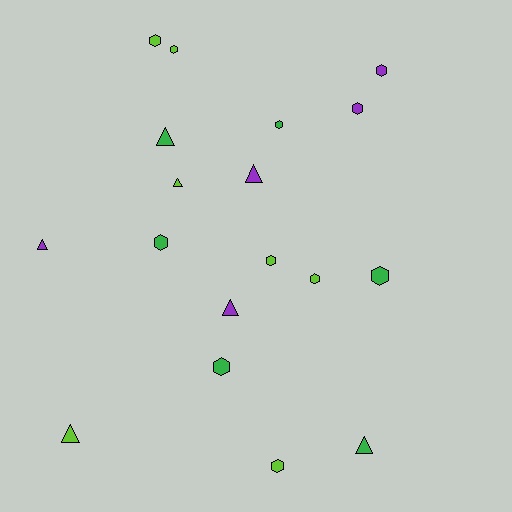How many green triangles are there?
There are 2 green triangles.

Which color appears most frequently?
Lime, with 7 objects.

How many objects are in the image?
There are 18 objects.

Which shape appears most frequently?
Hexagon, with 11 objects.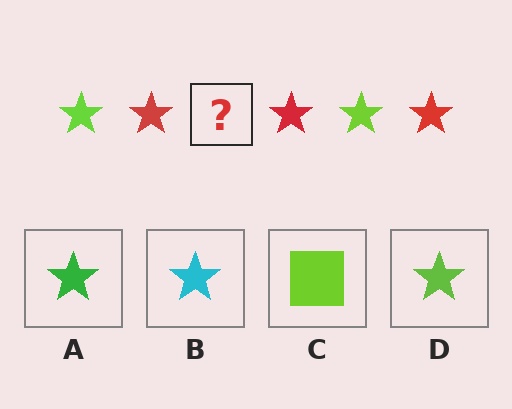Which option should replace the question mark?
Option D.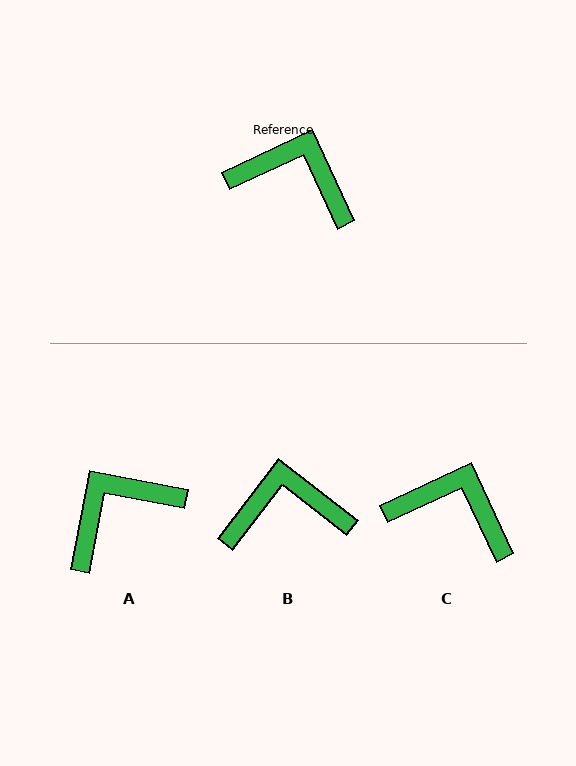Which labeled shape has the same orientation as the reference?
C.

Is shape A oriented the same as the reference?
No, it is off by about 54 degrees.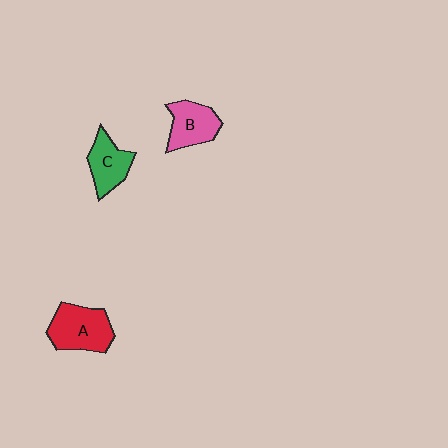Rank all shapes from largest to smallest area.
From largest to smallest: A (red), B (pink), C (green).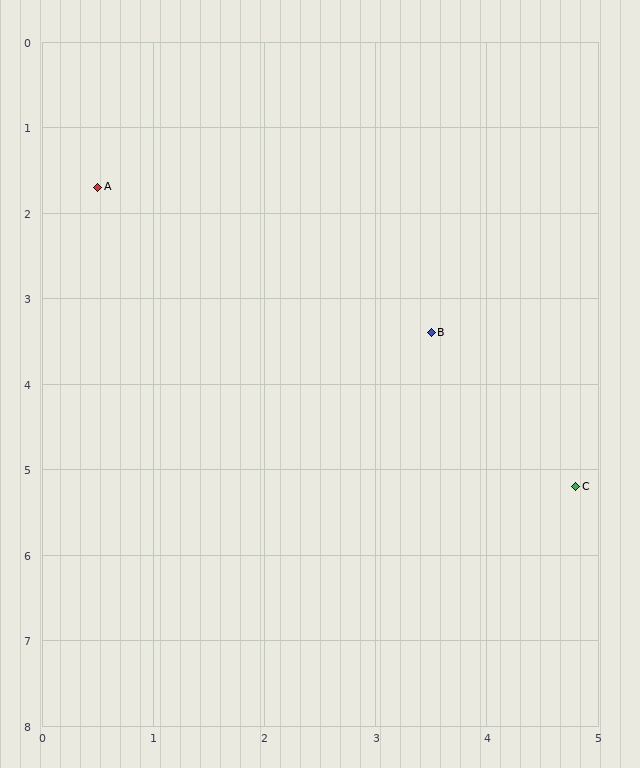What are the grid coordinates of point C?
Point C is at approximately (4.8, 5.2).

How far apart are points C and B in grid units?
Points C and B are about 2.2 grid units apart.